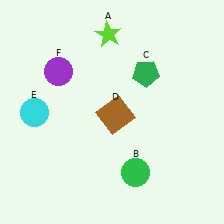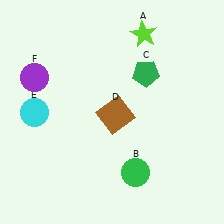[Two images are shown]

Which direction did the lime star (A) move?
The lime star (A) moved right.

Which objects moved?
The objects that moved are: the lime star (A), the purple circle (F).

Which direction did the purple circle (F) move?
The purple circle (F) moved left.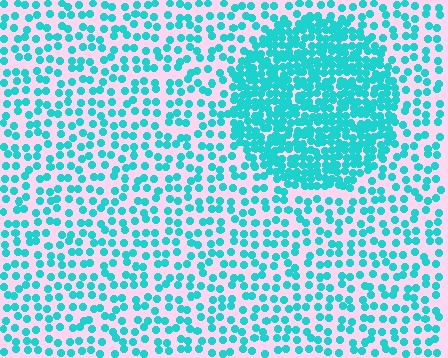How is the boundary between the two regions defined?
The boundary is defined by a change in element density (approximately 2.4x ratio). All elements are the same color, size, and shape.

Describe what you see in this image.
The image contains small cyan elements arranged at two different densities. A circle-shaped region is visible where the elements are more densely packed than the surrounding area.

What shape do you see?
I see a circle.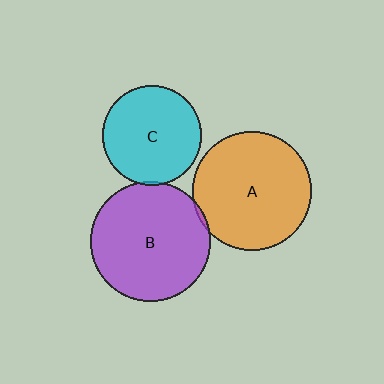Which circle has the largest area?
Circle B (purple).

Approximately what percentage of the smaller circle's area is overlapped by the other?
Approximately 5%.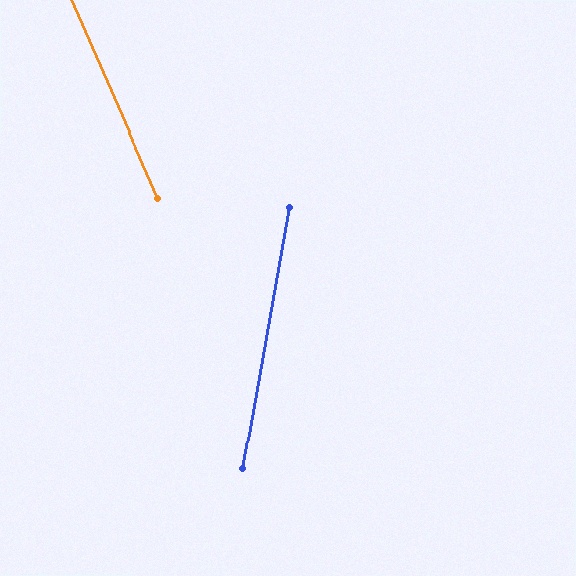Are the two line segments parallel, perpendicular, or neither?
Neither parallel nor perpendicular — they differ by about 34°.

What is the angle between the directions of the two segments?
Approximately 34 degrees.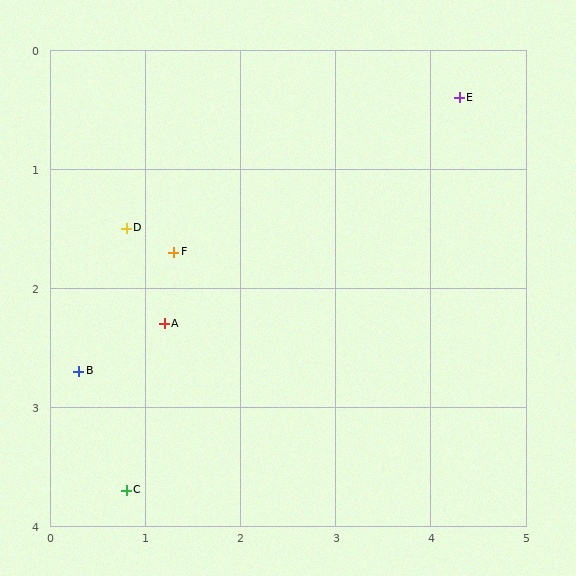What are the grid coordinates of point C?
Point C is at approximately (0.8, 3.7).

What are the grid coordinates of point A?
Point A is at approximately (1.2, 2.3).